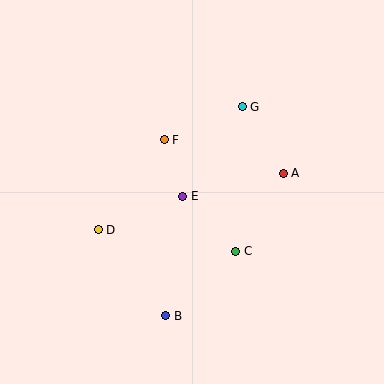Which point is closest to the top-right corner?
Point G is closest to the top-right corner.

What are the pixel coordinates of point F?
Point F is at (164, 140).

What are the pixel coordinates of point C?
Point C is at (236, 251).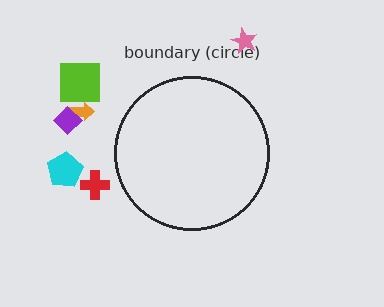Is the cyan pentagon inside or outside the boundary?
Outside.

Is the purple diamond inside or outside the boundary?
Outside.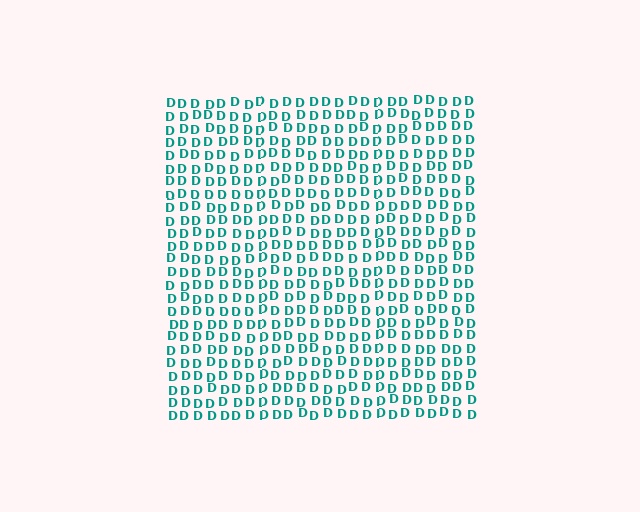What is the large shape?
The large shape is a square.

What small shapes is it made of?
It is made of small letter D's.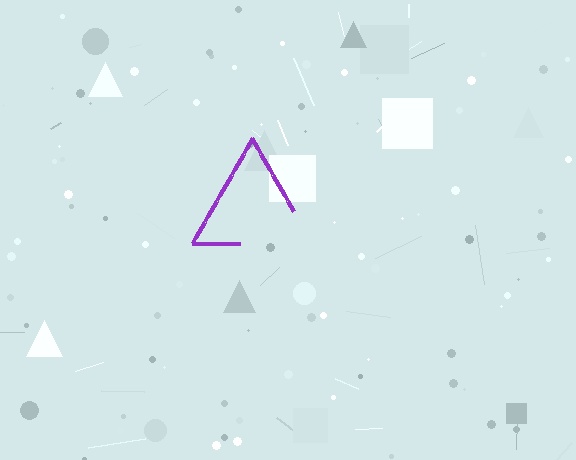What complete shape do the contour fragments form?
The contour fragments form a triangle.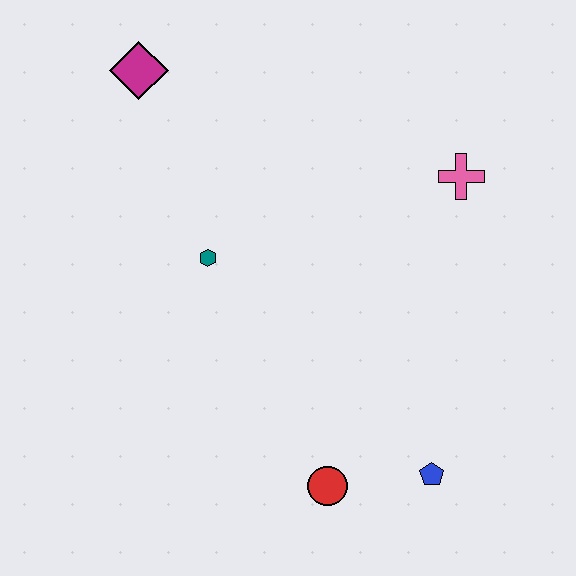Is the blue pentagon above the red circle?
Yes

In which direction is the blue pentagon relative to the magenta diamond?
The blue pentagon is below the magenta diamond.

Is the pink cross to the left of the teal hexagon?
No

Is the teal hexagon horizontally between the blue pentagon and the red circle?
No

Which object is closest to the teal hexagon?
The magenta diamond is closest to the teal hexagon.